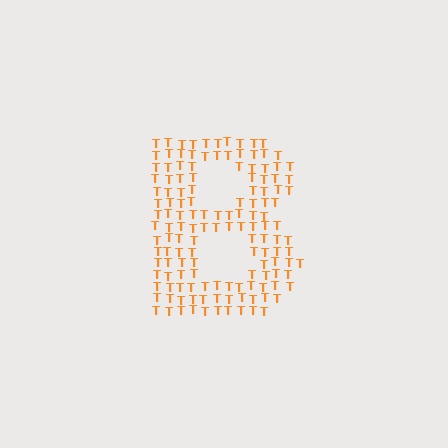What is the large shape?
The large shape is the letter B.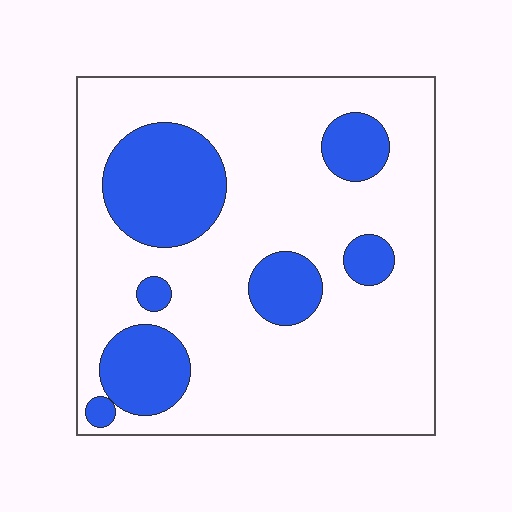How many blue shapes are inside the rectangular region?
7.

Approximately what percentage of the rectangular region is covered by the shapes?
Approximately 25%.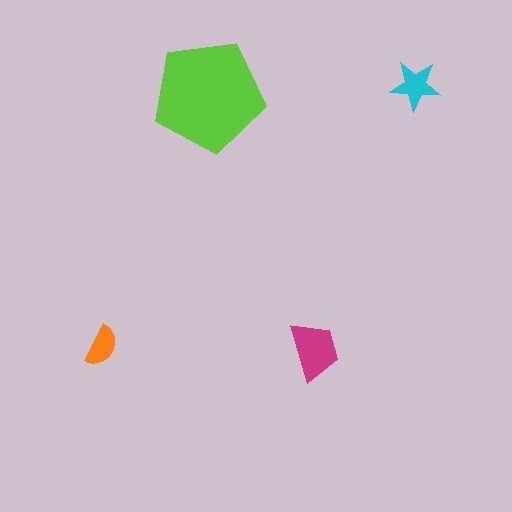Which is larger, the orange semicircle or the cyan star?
The cyan star.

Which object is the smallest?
The orange semicircle.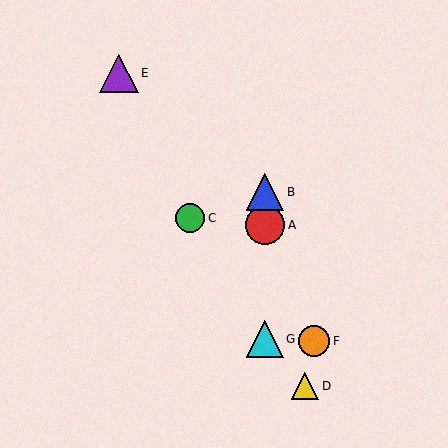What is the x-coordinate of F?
Object F is at x≈314.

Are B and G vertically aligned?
Yes, both are at x≈265.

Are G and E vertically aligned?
No, G is at x≈265 and E is at x≈119.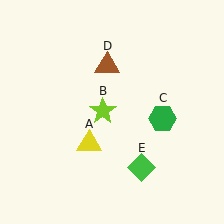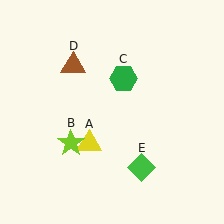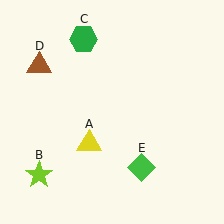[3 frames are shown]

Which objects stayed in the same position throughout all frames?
Yellow triangle (object A) and green diamond (object E) remained stationary.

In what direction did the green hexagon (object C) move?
The green hexagon (object C) moved up and to the left.